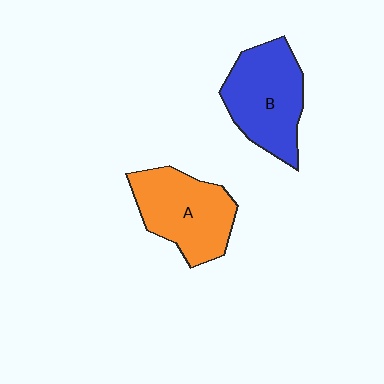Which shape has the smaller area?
Shape A (orange).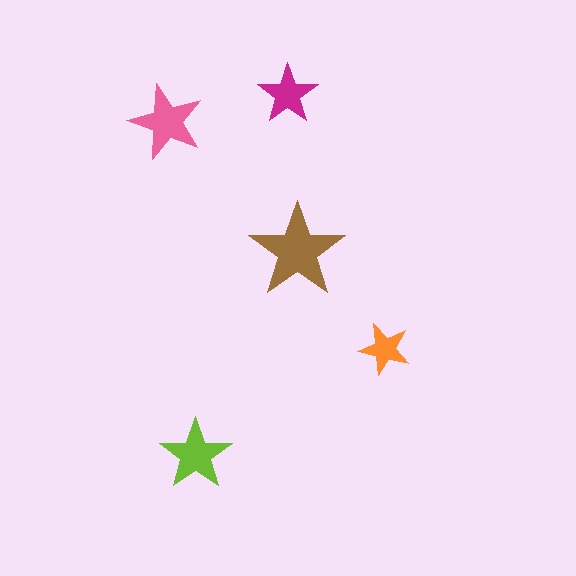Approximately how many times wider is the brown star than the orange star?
About 2 times wider.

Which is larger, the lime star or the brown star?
The brown one.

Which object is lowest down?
The lime star is bottommost.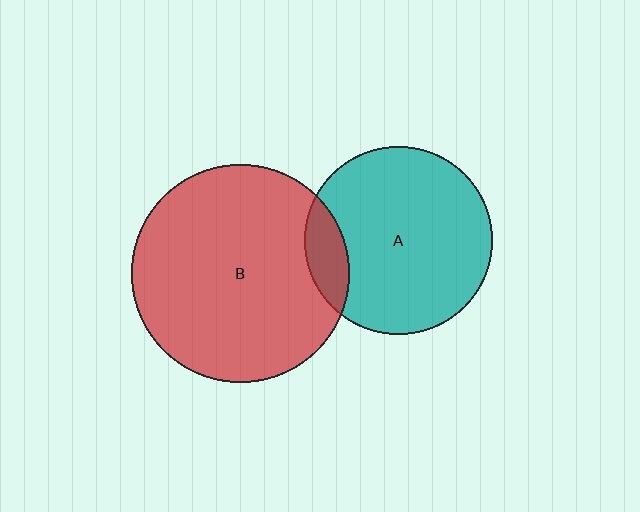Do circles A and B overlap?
Yes.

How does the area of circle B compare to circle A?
Approximately 1.3 times.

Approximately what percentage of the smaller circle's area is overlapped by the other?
Approximately 15%.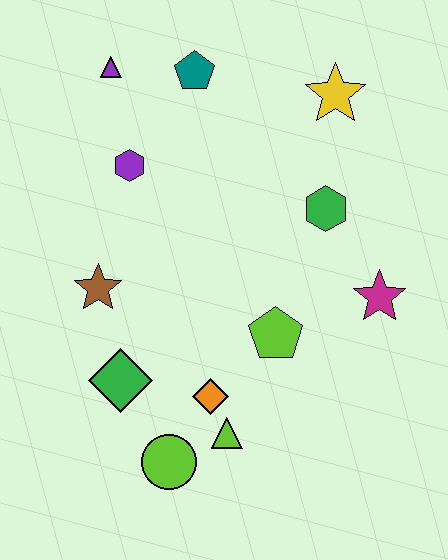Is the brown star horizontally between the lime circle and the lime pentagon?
No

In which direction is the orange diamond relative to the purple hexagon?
The orange diamond is below the purple hexagon.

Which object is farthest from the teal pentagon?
The lime circle is farthest from the teal pentagon.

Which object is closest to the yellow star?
The green hexagon is closest to the yellow star.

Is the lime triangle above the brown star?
No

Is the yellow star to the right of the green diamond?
Yes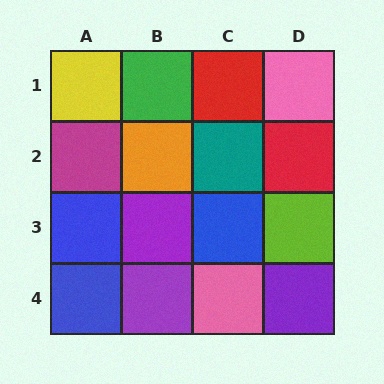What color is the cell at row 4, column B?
Purple.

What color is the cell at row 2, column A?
Magenta.